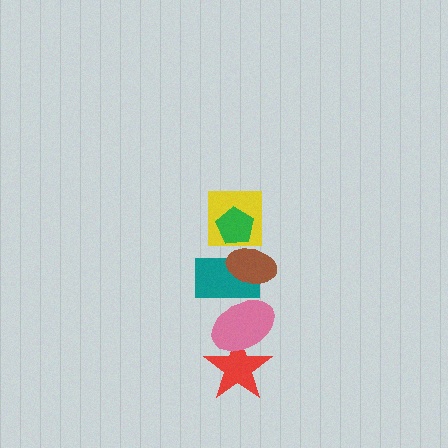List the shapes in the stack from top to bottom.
From top to bottom: the green pentagon, the yellow square, the brown ellipse, the teal rectangle, the pink ellipse, the red star.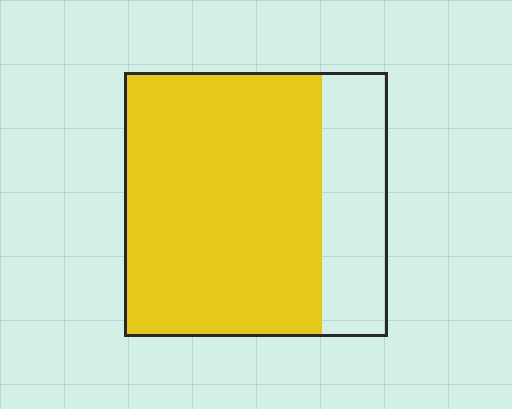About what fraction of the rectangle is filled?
About three quarters (3/4).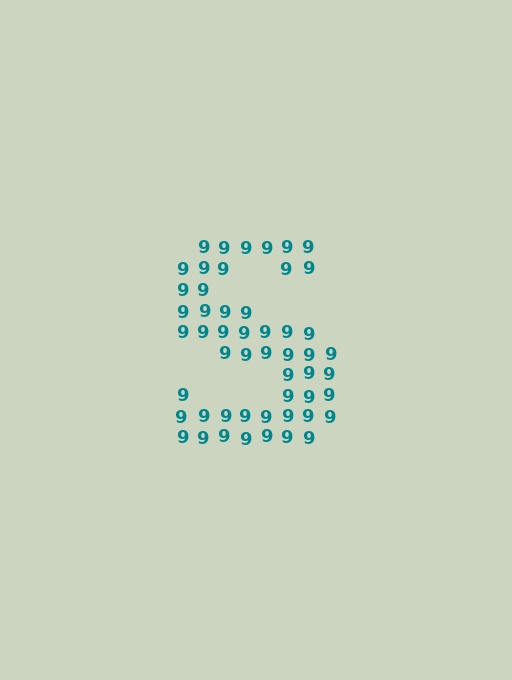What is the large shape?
The large shape is the letter S.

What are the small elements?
The small elements are digit 9's.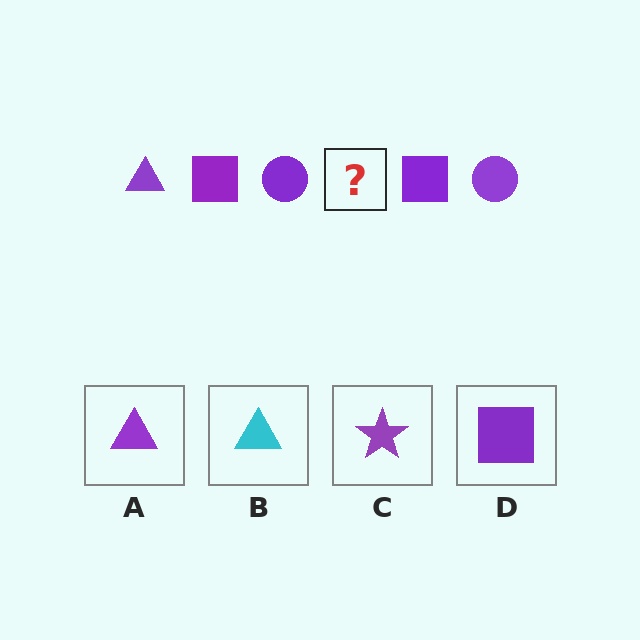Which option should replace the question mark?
Option A.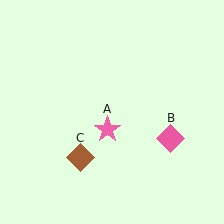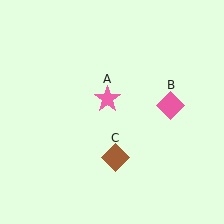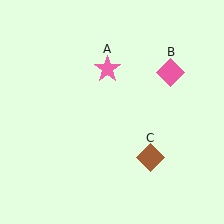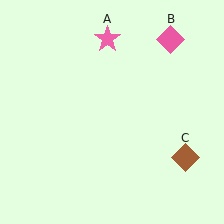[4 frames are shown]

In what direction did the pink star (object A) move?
The pink star (object A) moved up.